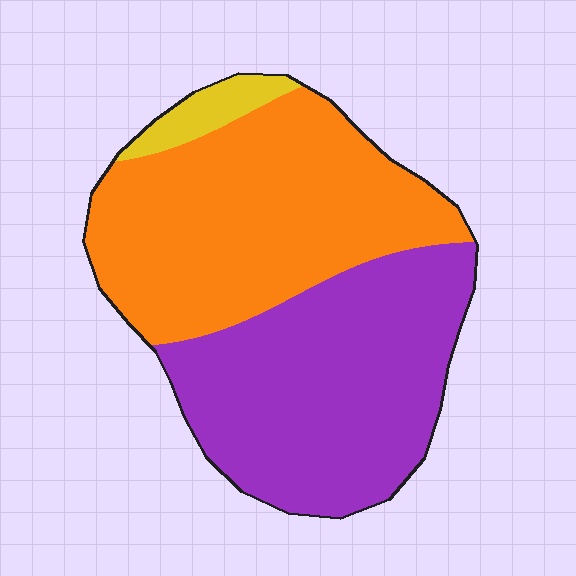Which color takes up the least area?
Yellow, at roughly 5%.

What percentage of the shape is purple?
Purple covers 47% of the shape.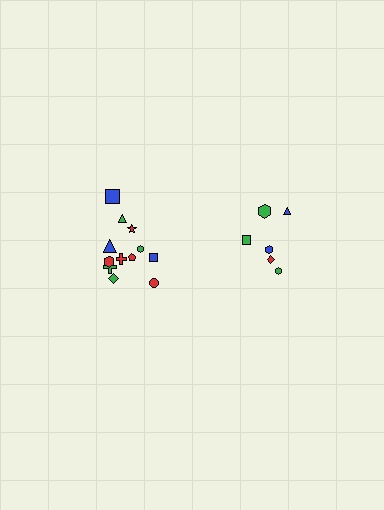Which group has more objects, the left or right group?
The left group.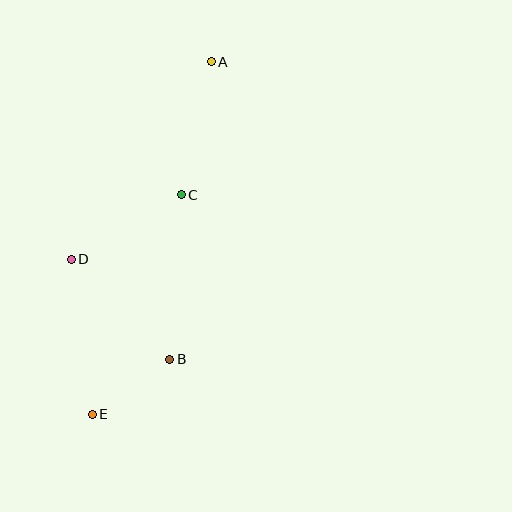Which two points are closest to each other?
Points B and E are closest to each other.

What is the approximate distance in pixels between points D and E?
The distance between D and E is approximately 156 pixels.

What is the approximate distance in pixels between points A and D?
The distance between A and D is approximately 242 pixels.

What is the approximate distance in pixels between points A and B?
The distance between A and B is approximately 300 pixels.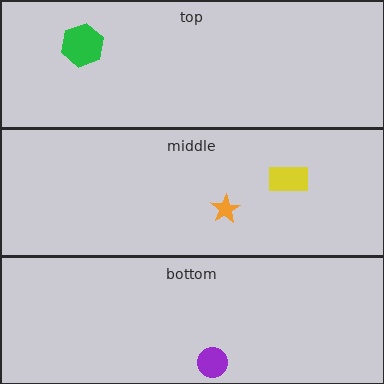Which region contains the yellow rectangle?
The middle region.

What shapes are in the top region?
The green hexagon.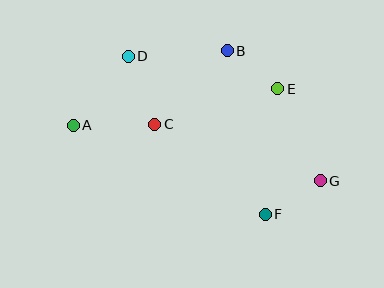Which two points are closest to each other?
Points B and E are closest to each other.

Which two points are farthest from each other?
Points A and G are farthest from each other.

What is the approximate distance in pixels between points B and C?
The distance between B and C is approximately 103 pixels.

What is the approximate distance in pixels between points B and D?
The distance between B and D is approximately 100 pixels.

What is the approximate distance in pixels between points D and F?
The distance between D and F is approximately 209 pixels.